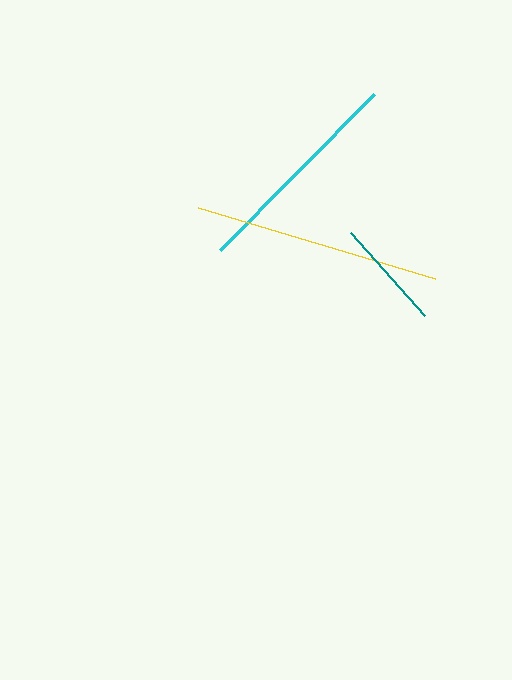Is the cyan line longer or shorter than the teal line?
The cyan line is longer than the teal line.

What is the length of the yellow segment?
The yellow segment is approximately 248 pixels long.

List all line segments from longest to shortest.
From longest to shortest: yellow, cyan, teal.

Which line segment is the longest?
The yellow line is the longest at approximately 248 pixels.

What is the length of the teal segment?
The teal segment is approximately 112 pixels long.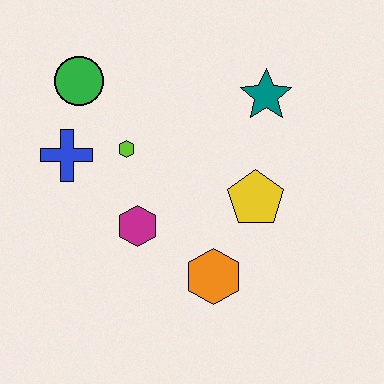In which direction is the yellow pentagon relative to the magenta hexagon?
The yellow pentagon is to the right of the magenta hexagon.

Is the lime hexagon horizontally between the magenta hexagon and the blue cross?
Yes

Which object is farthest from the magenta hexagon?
The teal star is farthest from the magenta hexagon.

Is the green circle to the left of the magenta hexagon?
Yes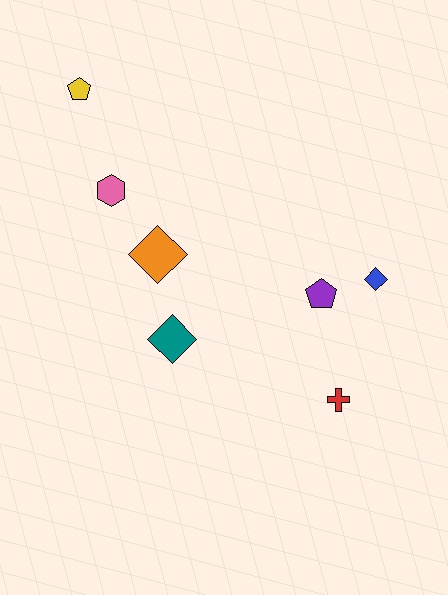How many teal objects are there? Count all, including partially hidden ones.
There is 1 teal object.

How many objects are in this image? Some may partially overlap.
There are 7 objects.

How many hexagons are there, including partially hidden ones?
There is 1 hexagon.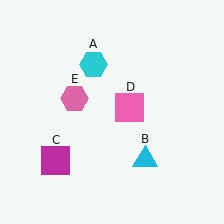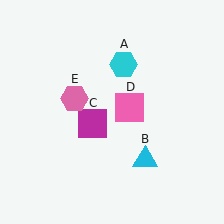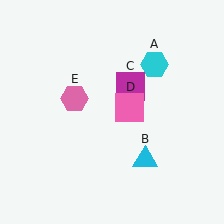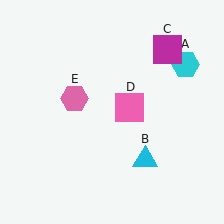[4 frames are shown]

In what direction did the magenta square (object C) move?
The magenta square (object C) moved up and to the right.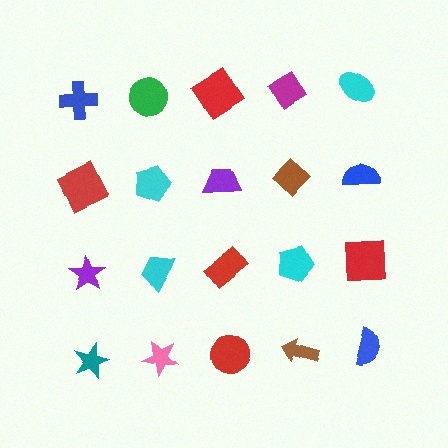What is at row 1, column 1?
A blue cross.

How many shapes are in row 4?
5 shapes.